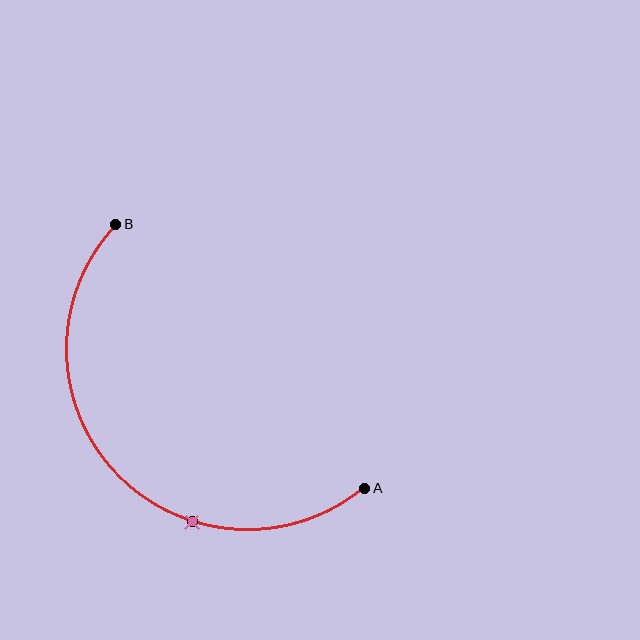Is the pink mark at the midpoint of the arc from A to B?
No. The pink mark lies on the arc but is closer to endpoint A. The arc midpoint would be at the point on the curve equidistant along the arc from both A and B.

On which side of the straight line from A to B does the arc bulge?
The arc bulges below and to the left of the straight line connecting A and B.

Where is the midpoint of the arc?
The arc midpoint is the point on the curve farthest from the straight line joining A and B. It sits below and to the left of that line.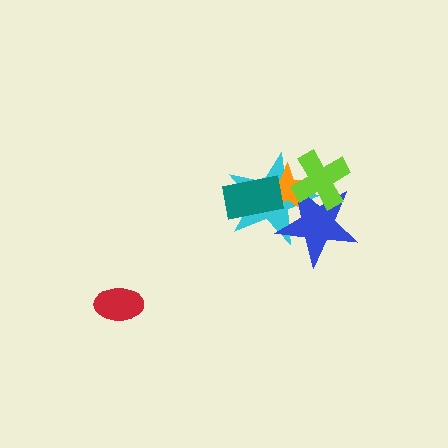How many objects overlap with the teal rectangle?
2 objects overlap with the teal rectangle.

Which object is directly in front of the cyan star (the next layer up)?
The orange star is directly in front of the cyan star.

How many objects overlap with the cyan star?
4 objects overlap with the cyan star.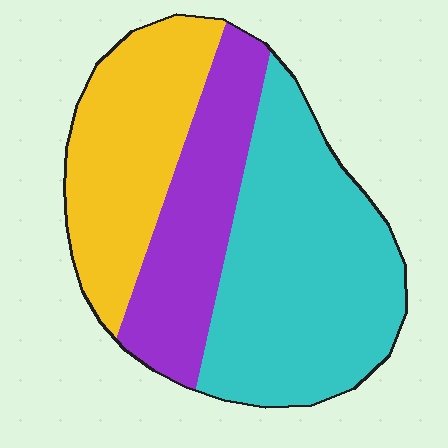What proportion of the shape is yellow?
Yellow covers about 30% of the shape.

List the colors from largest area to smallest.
From largest to smallest: cyan, yellow, purple.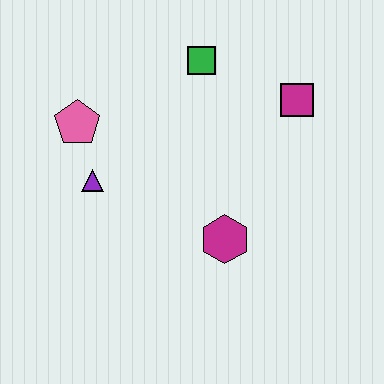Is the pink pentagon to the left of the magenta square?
Yes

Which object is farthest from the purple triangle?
The magenta square is farthest from the purple triangle.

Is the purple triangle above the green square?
No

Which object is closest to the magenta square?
The green square is closest to the magenta square.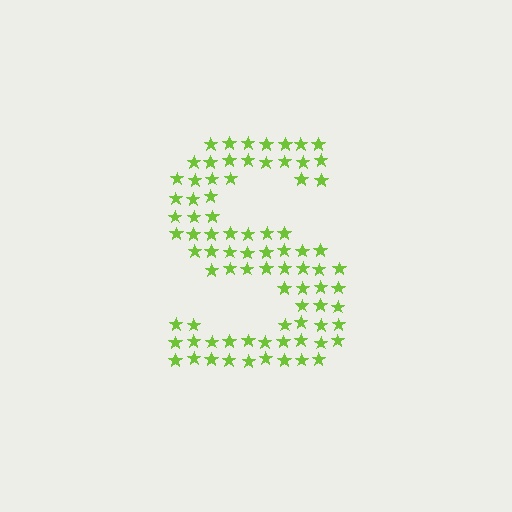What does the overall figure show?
The overall figure shows the letter S.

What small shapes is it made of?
It is made of small stars.